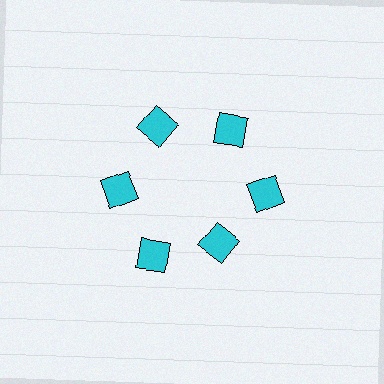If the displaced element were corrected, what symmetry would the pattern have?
It would have 6-fold rotational symmetry — the pattern would map onto itself every 60 degrees.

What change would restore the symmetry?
The symmetry would be restored by moving it outward, back onto the ring so that all 6 squares sit at equal angles and equal distance from the center.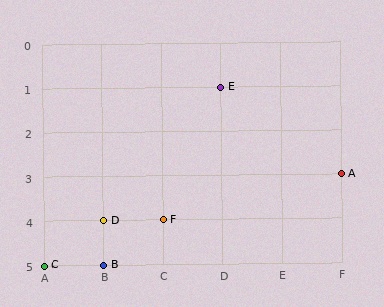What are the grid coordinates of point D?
Point D is at grid coordinates (B, 4).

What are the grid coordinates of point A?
Point A is at grid coordinates (F, 3).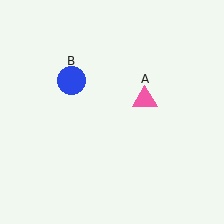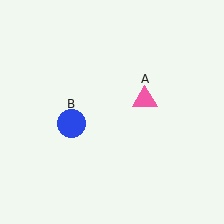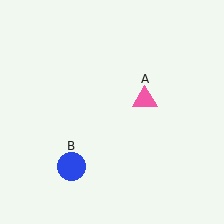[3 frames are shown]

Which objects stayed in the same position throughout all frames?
Pink triangle (object A) remained stationary.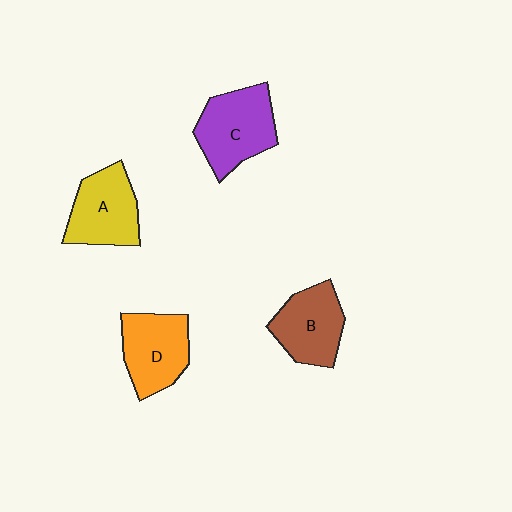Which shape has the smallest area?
Shape B (brown).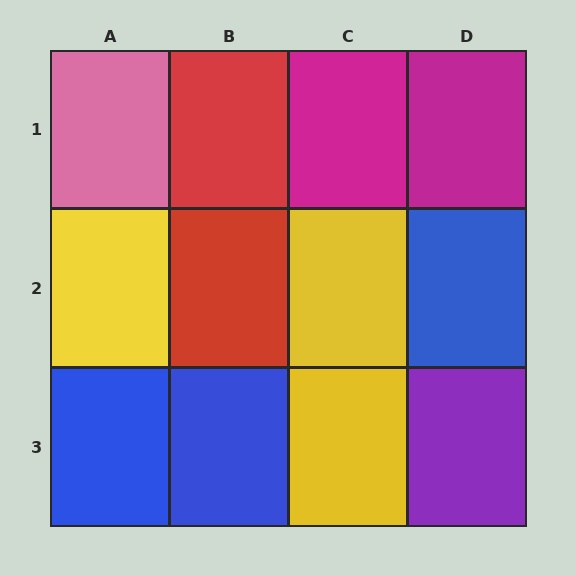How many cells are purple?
1 cell is purple.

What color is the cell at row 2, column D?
Blue.